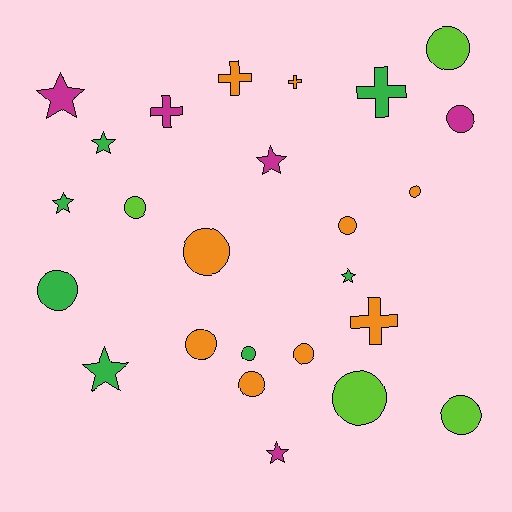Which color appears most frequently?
Orange, with 9 objects.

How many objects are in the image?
There are 25 objects.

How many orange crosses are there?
There are 3 orange crosses.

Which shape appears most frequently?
Circle, with 13 objects.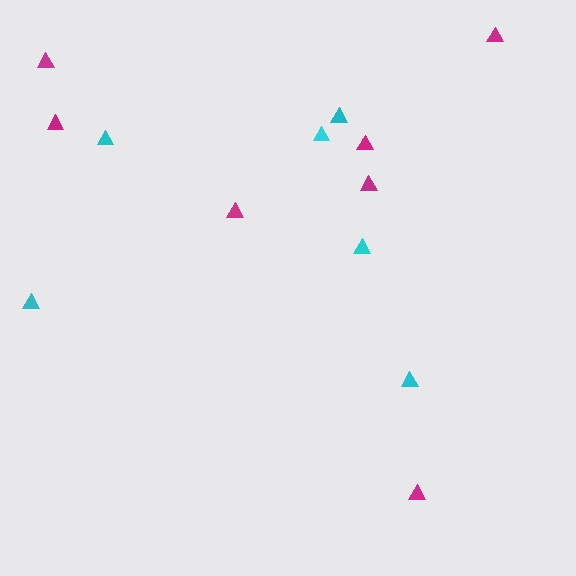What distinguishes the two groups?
There are 2 groups: one group of magenta triangles (7) and one group of cyan triangles (6).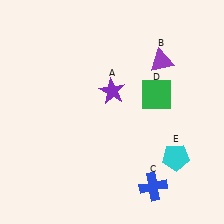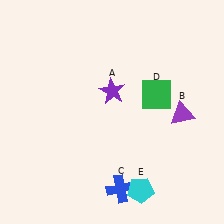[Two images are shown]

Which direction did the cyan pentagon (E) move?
The cyan pentagon (E) moved left.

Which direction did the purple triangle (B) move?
The purple triangle (B) moved down.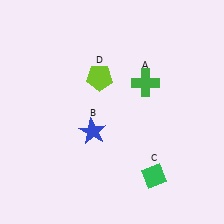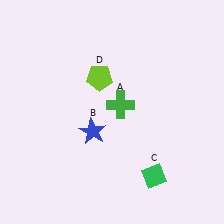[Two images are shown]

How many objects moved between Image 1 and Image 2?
1 object moved between the two images.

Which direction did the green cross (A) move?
The green cross (A) moved left.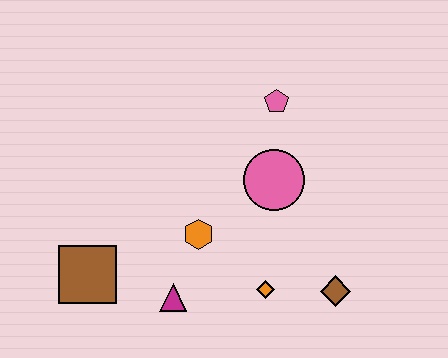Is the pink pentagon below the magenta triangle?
No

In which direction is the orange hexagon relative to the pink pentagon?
The orange hexagon is below the pink pentagon.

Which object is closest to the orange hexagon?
The magenta triangle is closest to the orange hexagon.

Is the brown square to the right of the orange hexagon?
No